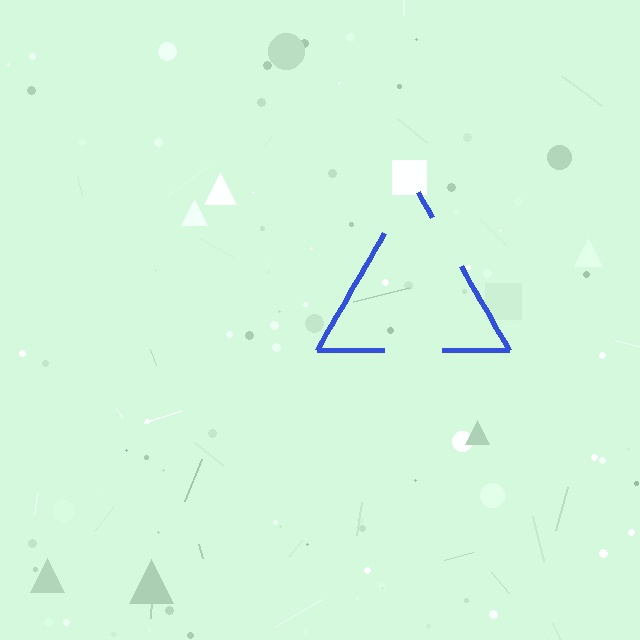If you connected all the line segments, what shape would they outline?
They would outline a triangle.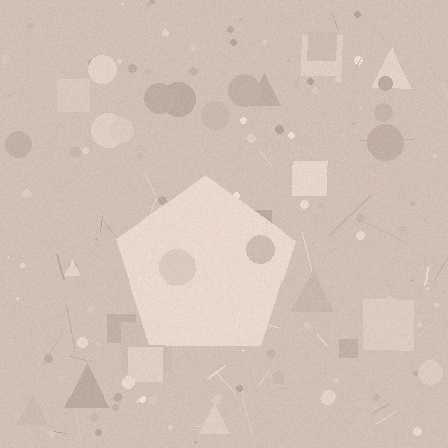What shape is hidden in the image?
A pentagon is hidden in the image.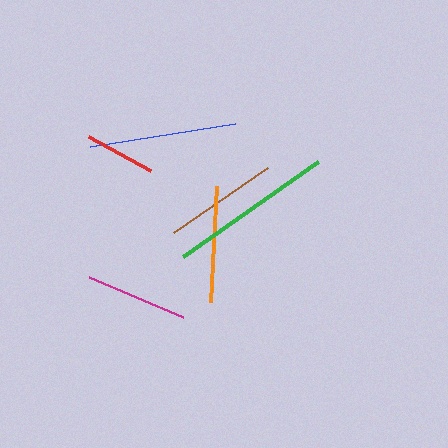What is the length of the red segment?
The red segment is approximately 71 pixels long.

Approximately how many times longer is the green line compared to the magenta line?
The green line is approximately 1.6 times the length of the magenta line.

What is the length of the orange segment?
The orange segment is approximately 116 pixels long.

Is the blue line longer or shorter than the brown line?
The blue line is longer than the brown line.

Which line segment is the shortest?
The red line is the shortest at approximately 71 pixels.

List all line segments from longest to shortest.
From longest to shortest: green, blue, orange, brown, magenta, red.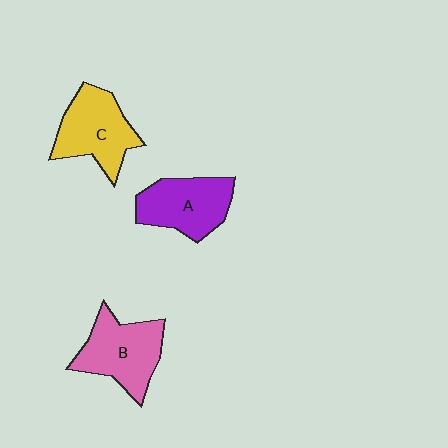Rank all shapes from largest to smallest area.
From largest to smallest: B (pink), C (yellow), A (purple).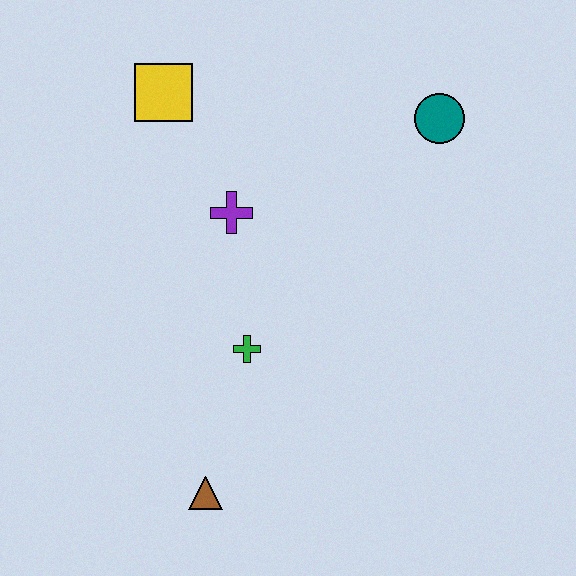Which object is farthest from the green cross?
The teal circle is farthest from the green cross.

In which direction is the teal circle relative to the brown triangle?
The teal circle is above the brown triangle.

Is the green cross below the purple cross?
Yes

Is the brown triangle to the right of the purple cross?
No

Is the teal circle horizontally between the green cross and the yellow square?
No